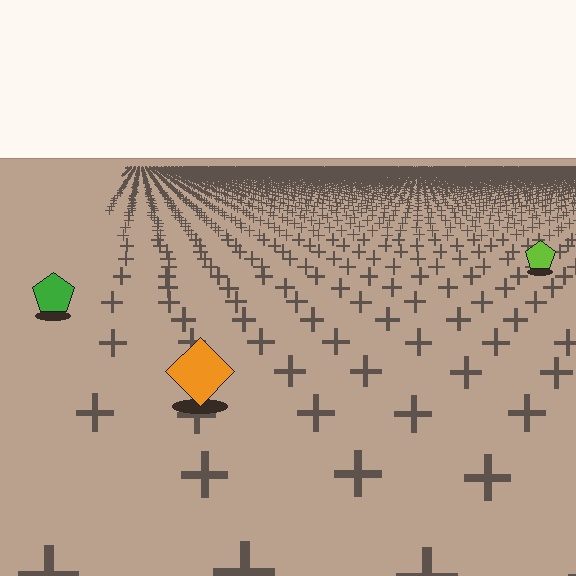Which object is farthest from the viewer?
The lime pentagon is farthest from the viewer. It appears smaller and the ground texture around it is denser.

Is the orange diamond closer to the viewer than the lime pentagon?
Yes. The orange diamond is closer — you can tell from the texture gradient: the ground texture is coarser near it.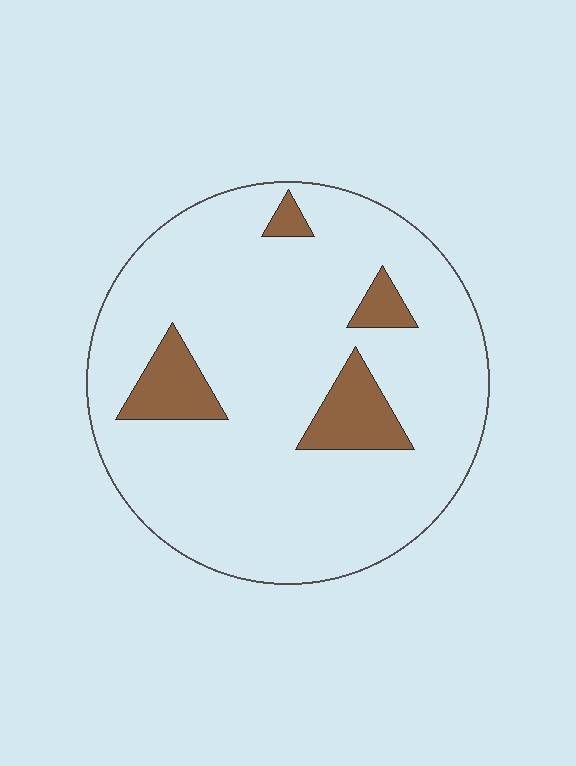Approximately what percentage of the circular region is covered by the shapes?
Approximately 10%.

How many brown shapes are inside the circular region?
4.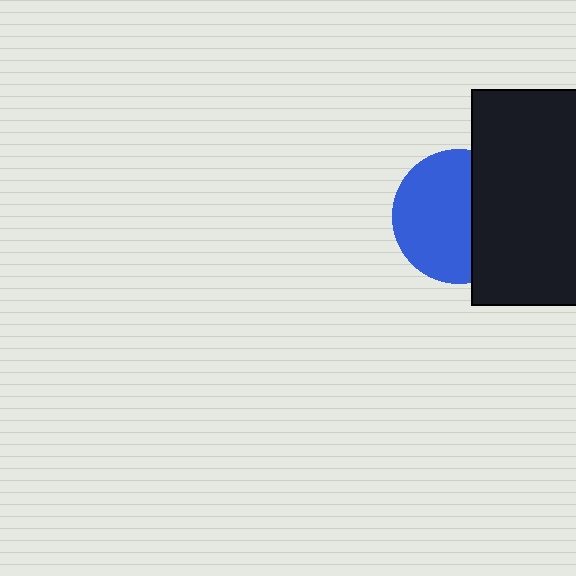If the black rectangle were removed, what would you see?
You would see the complete blue circle.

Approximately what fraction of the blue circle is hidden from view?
Roughly 38% of the blue circle is hidden behind the black rectangle.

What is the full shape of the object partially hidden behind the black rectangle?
The partially hidden object is a blue circle.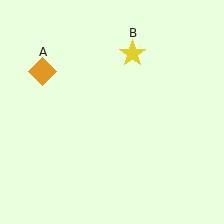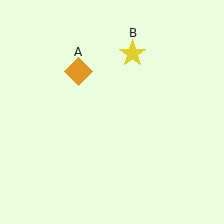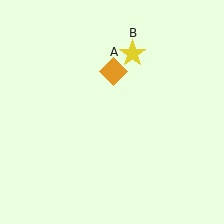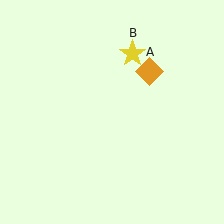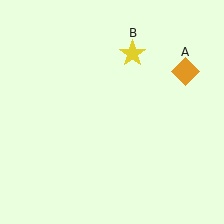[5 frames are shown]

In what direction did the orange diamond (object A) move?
The orange diamond (object A) moved right.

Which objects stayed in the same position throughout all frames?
Yellow star (object B) remained stationary.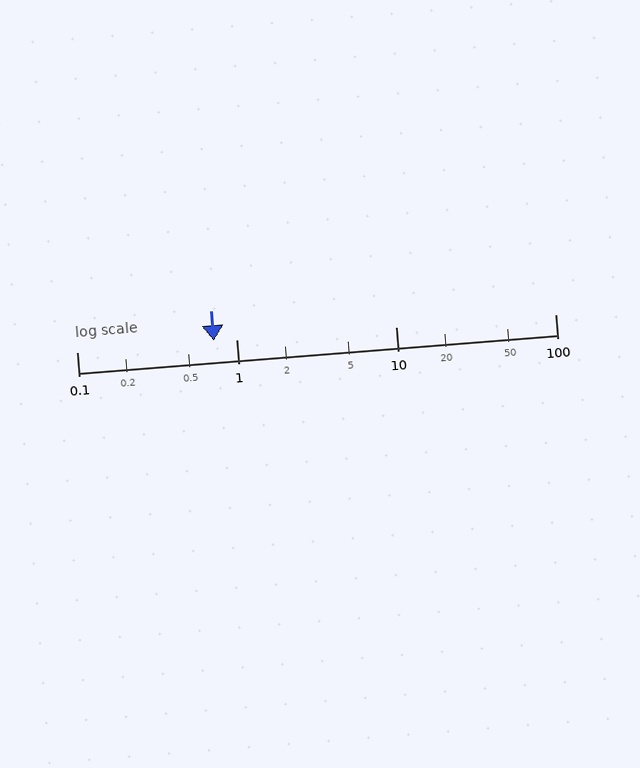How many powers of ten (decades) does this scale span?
The scale spans 3 decades, from 0.1 to 100.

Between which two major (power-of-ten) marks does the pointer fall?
The pointer is between 0.1 and 1.